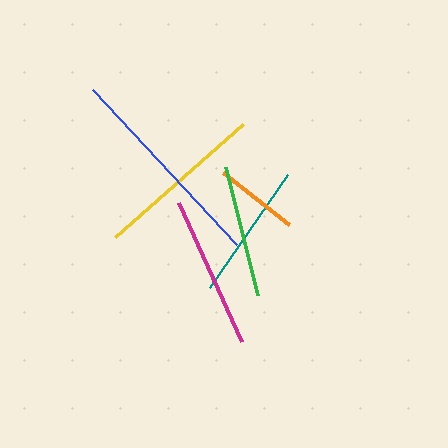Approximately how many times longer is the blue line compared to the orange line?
The blue line is approximately 2.5 times the length of the orange line.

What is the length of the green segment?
The green segment is approximately 132 pixels long.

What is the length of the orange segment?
The orange segment is approximately 84 pixels long.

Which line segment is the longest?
The blue line is the longest at approximately 211 pixels.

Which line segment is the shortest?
The orange line is the shortest at approximately 84 pixels.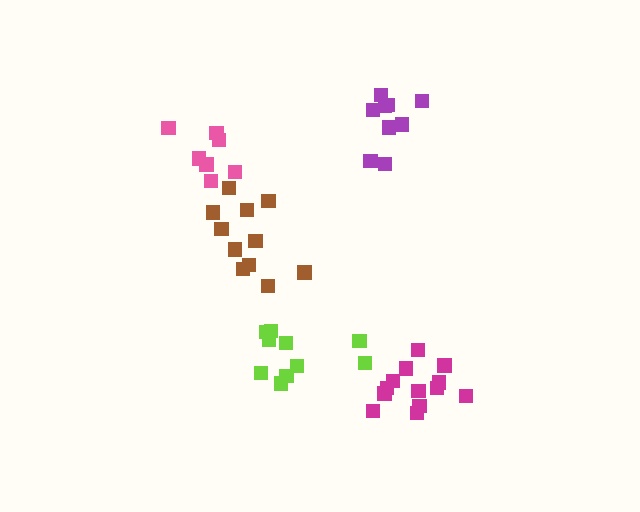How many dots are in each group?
Group 1: 9 dots, Group 2: 7 dots, Group 3: 11 dots, Group 4: 13 dots, Group 5: 10 dots (50 total).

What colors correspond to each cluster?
The clusters are colored: purple, pink, brown, magenta, lime.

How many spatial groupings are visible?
There are 5 spatial groupings.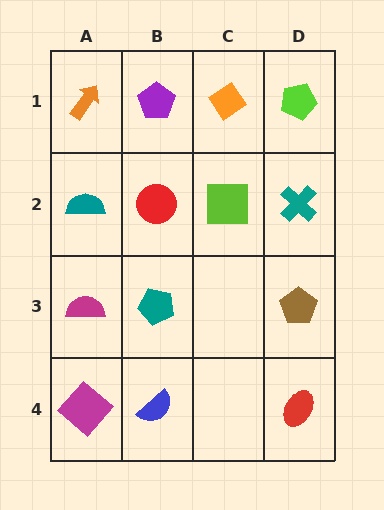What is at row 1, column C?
An orange diamond.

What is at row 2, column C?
A lime square.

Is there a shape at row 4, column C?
No, that cell is empty.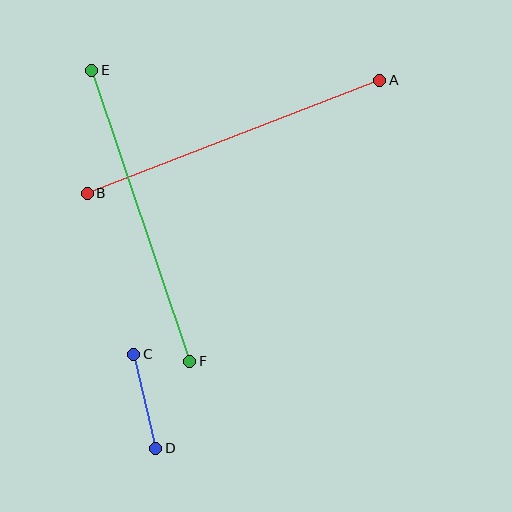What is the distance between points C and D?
The distance is approximately 97 pixels.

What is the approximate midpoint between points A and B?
The midpoint is at approximately (233, 137) pixels.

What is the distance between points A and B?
The distance is approximately 314 pixels.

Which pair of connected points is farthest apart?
Points A and B are farthest apart.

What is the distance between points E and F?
The distance is approximately 307 pixels.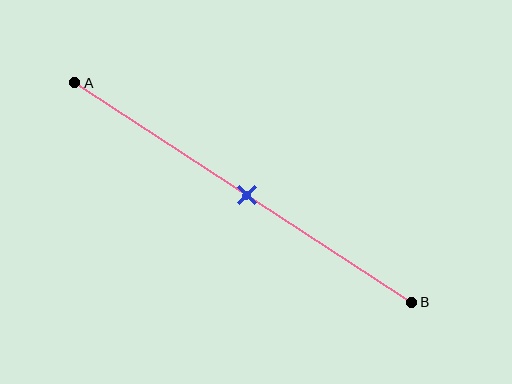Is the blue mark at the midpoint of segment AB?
Yes, the mark is approximately at the midpoint.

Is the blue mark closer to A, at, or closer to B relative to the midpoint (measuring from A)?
The blue mark is approximately at the midpoint of segment AB.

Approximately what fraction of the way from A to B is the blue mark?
The blue mark is approximately 50% of the way from A to B.